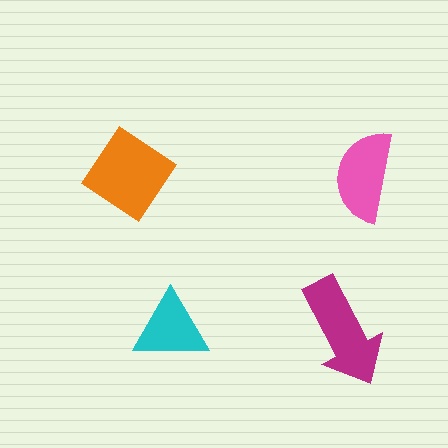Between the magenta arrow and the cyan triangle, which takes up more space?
The magenta arrow.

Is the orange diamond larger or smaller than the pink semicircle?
Larger.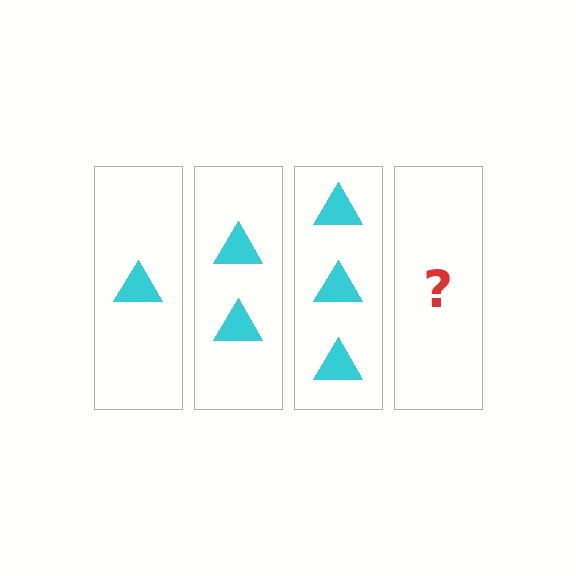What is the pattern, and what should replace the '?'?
The pattern is that each step adds one more triangle. The '?' should be 4 triangles.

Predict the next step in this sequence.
The next step is 4 triangles.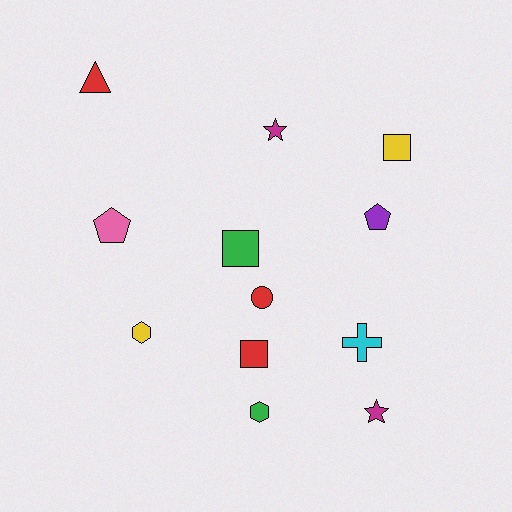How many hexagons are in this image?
There are 2 hexagons.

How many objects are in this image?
There are 12 objects.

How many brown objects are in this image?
There are no brown objects.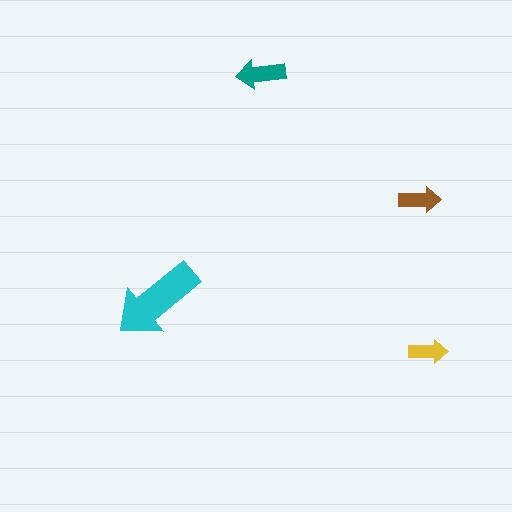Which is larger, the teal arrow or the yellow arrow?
The teal one.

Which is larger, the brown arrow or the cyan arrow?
The cyan one.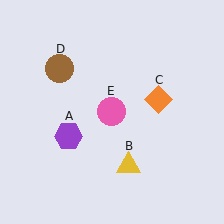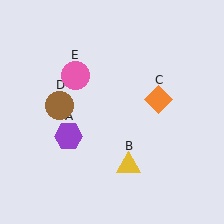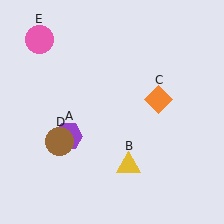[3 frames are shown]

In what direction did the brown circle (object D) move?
The brown circle (object D) moved down.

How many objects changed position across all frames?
2 objects changed position: brown circle (object D), pink circle (object E).